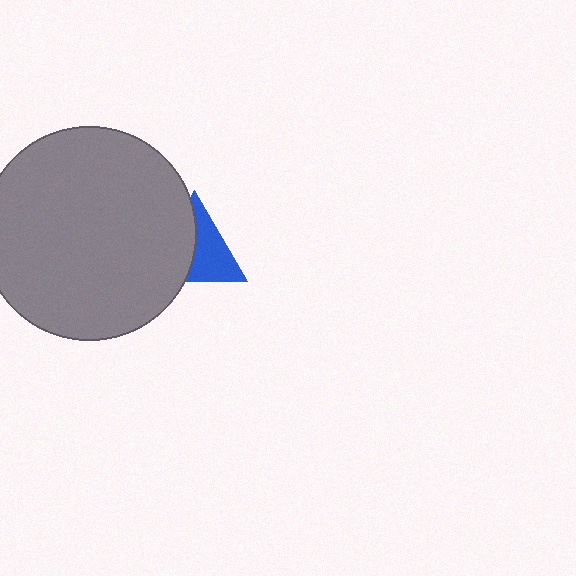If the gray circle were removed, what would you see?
You would see the complete blue triangle.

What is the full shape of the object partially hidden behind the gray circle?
The partially hidden object is a blue triangle.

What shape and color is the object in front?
The object in front is a gray circle.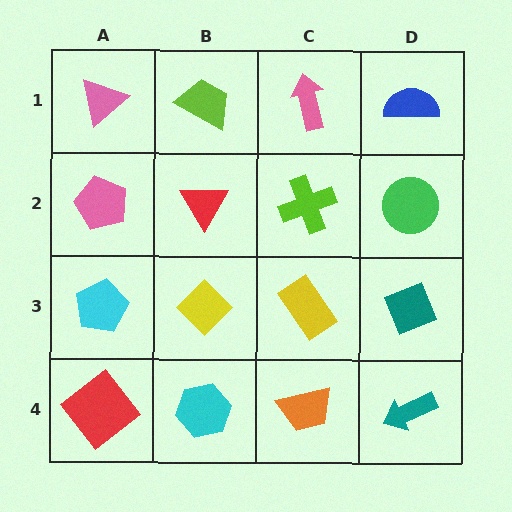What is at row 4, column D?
A teal arrow.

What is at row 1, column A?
A pink triangle.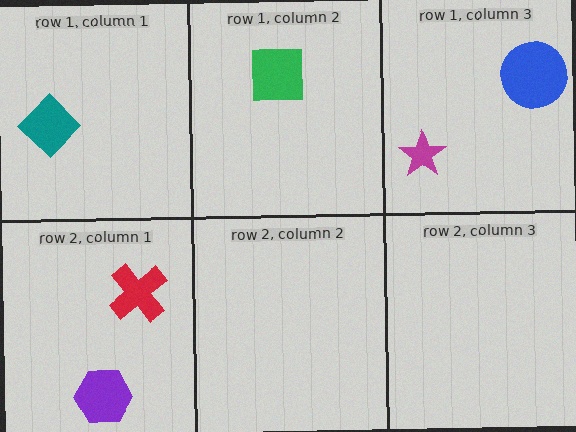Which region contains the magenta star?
The row 1, column 3 region.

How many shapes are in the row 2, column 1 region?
2.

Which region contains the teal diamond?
The row 1, column 1 region.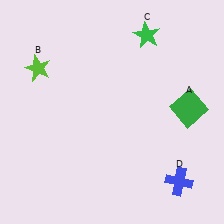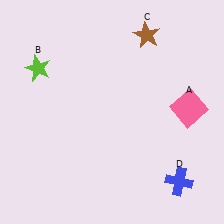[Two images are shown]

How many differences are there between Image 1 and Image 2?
There are 2 differences between the two images.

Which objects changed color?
A changed from green to pink. C changed from green to brown.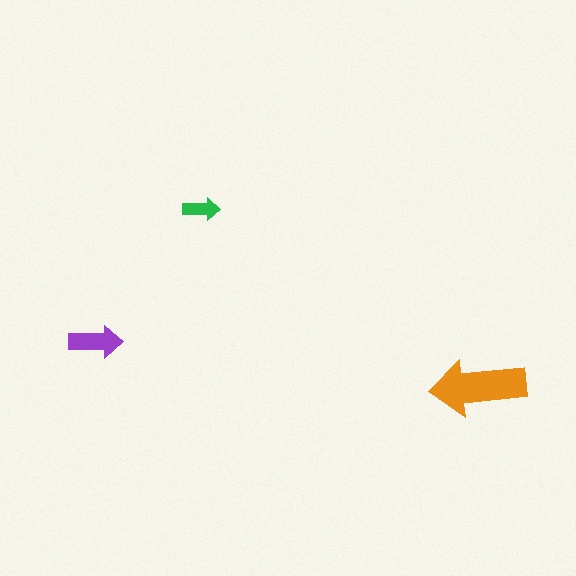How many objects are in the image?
There are 3 objects in the image.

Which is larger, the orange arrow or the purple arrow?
The orange one.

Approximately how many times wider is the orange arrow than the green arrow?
About 2.5 times wider.